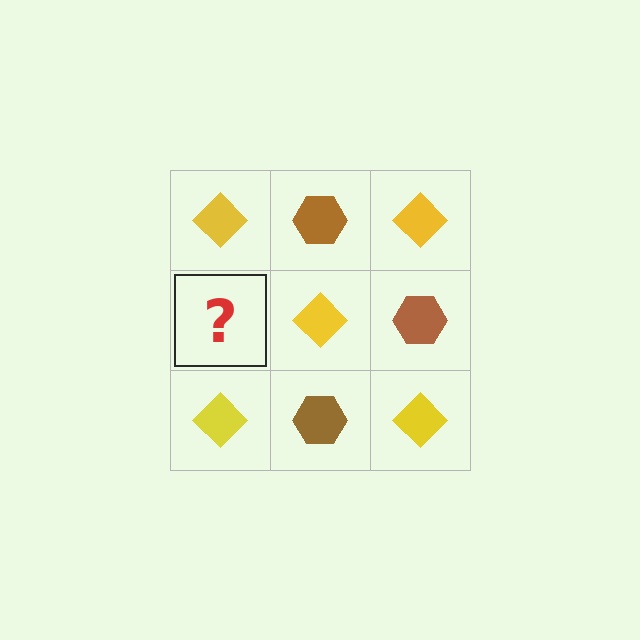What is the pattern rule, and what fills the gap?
The rule is that it alternates yellow diamond and brown hexagon in a checkerboard pattern. The gap should be filled with a brown hexagon.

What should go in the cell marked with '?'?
The missing cell should contain a brown hexagon.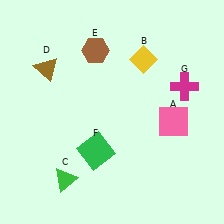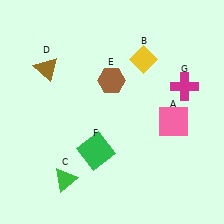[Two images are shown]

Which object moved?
The brown hexagon (E) moved down.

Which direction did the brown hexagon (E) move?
The brown hexagon (E) moved down.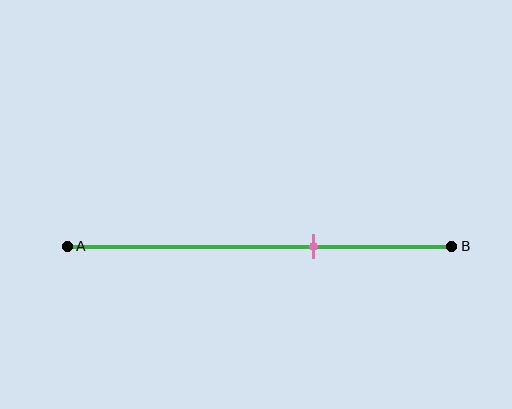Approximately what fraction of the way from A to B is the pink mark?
The pink mark is approximately 65% of the way from A to B.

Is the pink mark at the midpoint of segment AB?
No, the mark is at about 65% from A, not at the 50% midpoint.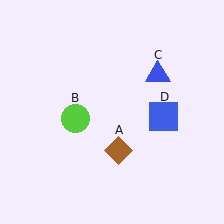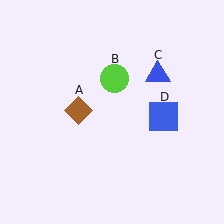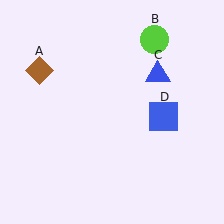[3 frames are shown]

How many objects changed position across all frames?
2 objects changed position: brown diamond (object A), lime circle (object B).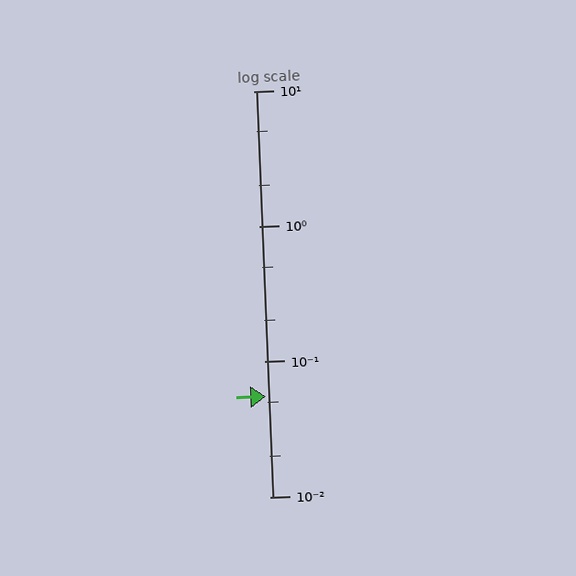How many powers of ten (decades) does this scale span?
The scale spans 3 decades, from 0.01 to 10.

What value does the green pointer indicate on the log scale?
The pointer indicates approximately 0.055.